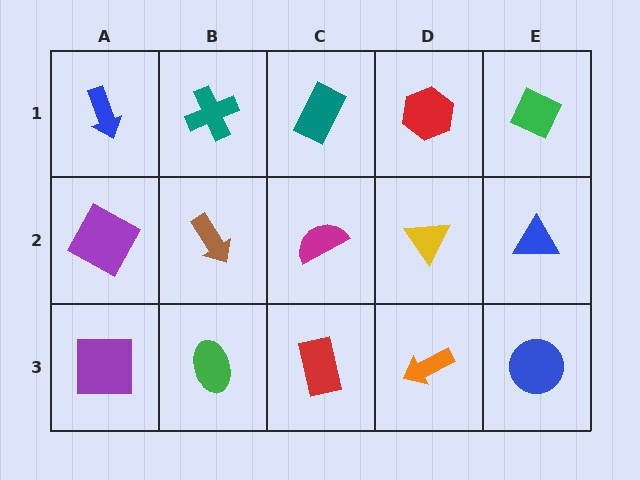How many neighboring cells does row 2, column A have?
3.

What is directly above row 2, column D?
A red hexagon.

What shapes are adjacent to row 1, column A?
A purple square (row 2, column A), a teal cross (row 1, column B).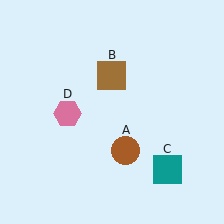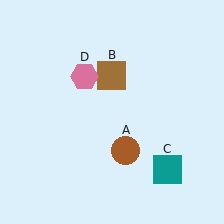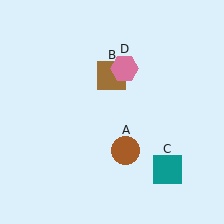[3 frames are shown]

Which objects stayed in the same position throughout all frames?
Brown circle (object A) and brown square (object B) and teal square (object C) remained stationary.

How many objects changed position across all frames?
1 object changed position: pink hexagon (object D).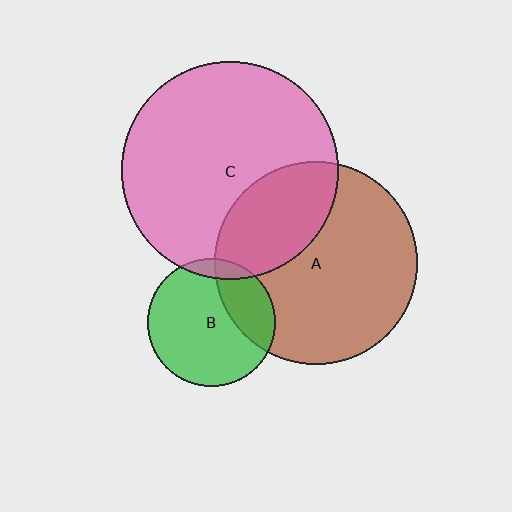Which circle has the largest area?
Circle C (pink).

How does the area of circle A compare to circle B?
Approximately 2.5 times.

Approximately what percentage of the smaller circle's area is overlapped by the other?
Approximately 25%.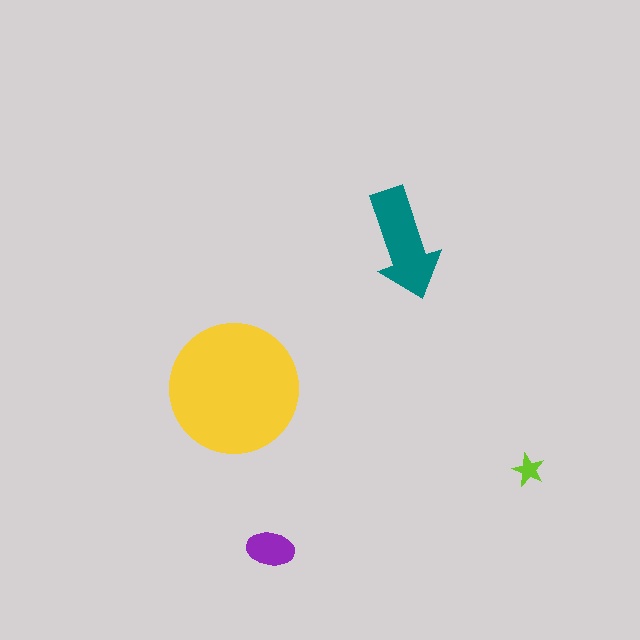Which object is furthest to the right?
The lime star is rightmost.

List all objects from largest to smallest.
The yellow circle, the teal arrow, the purple ellipse, the lime star.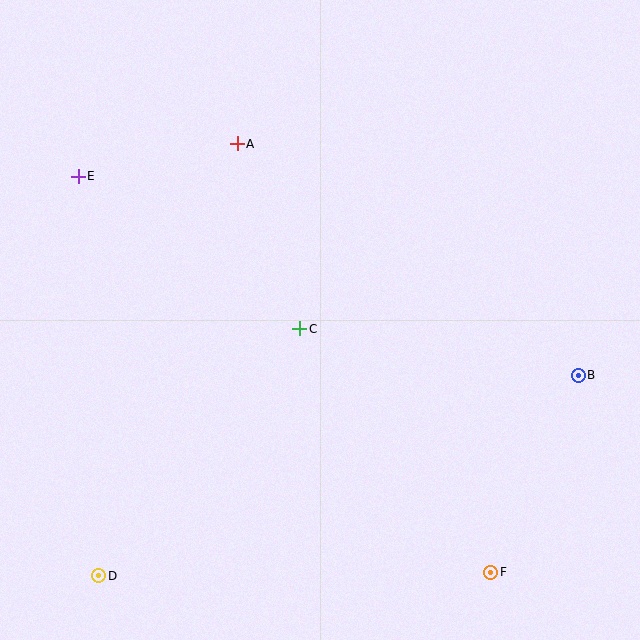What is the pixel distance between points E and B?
The distance between E and B is 538 pixels.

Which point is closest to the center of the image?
Point C at (300, 329) is closest to the center.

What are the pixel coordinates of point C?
Point C is at (300, 329).